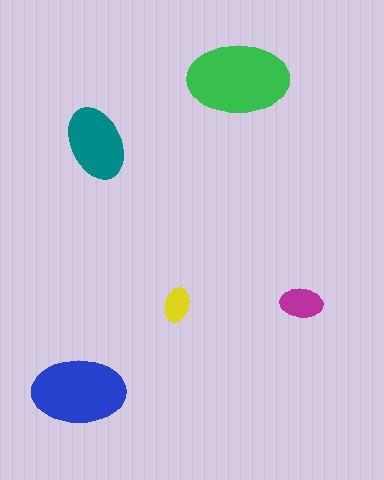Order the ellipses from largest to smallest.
the green one, the blue one, the teal one, the magenta one, the yellow one.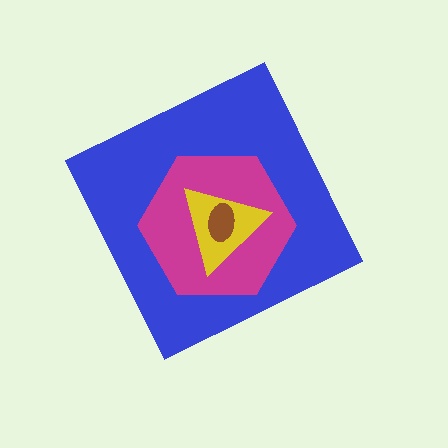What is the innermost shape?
The brown ellipse.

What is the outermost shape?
The blue diamond.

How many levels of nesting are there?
4.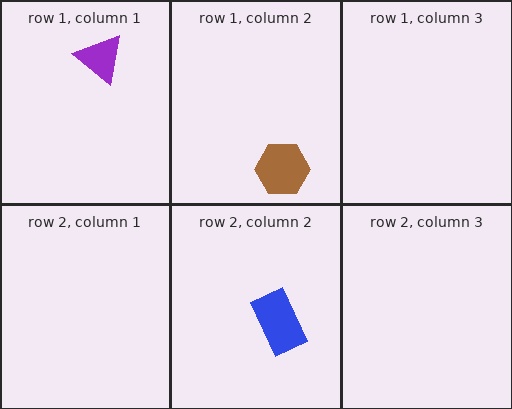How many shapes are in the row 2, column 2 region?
1.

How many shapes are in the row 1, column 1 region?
1.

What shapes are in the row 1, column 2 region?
The brown hexagon.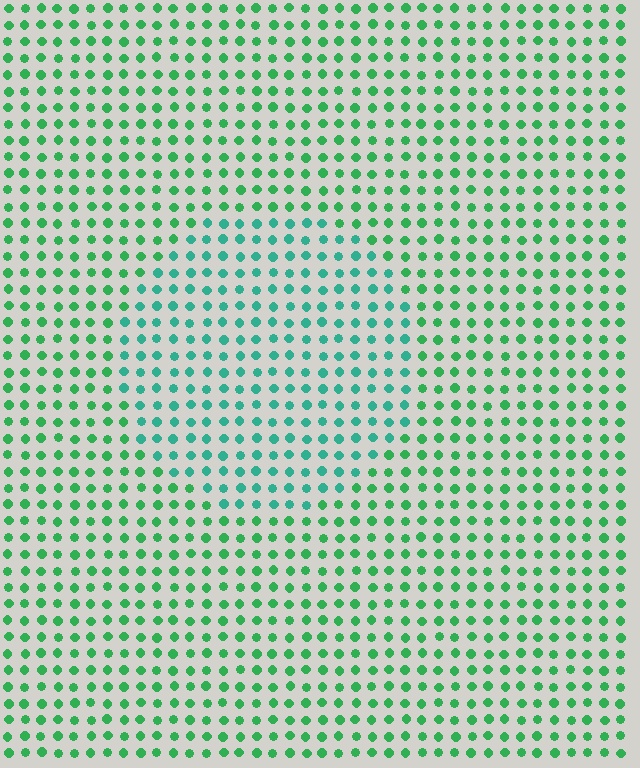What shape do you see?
I see a circle.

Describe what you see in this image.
The image is filled with small green elements in a uniform arrangement. A circle-shaped region is visible where the elements are tinted to a slightly different hue, forming a subtle color boundary.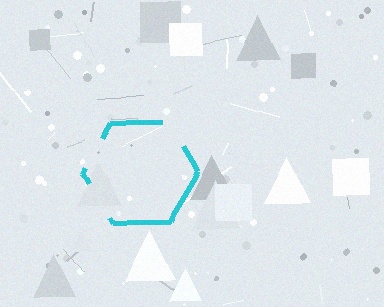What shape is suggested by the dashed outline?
The dashed outline suggests a hexagon.